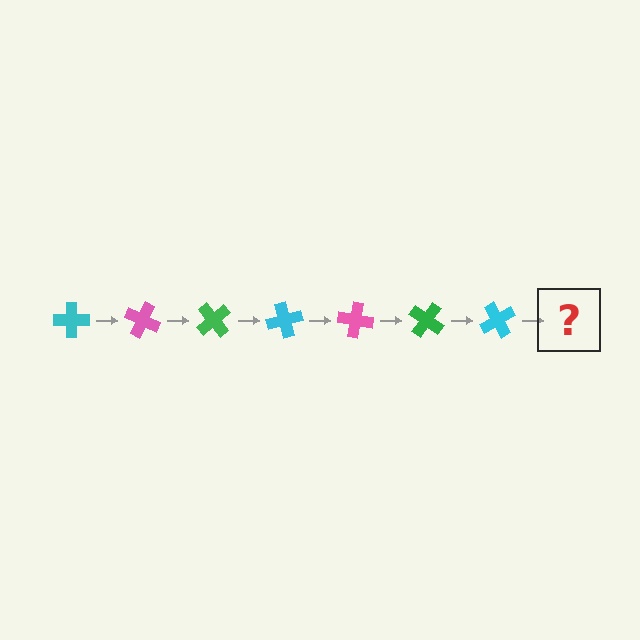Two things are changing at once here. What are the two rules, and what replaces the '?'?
The two rules are that it rotates 25 degrees each step and the color cycles through cyan, pink, and green. The '?' should be a pink cross, rotated 175 degrees from the start.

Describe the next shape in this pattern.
It should be a pink cross, rotated 175 degrees from the start.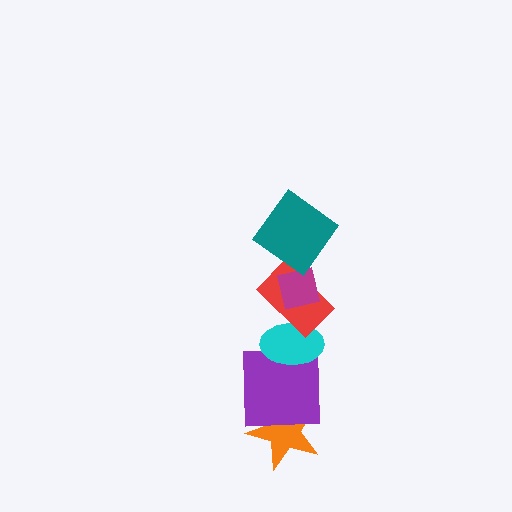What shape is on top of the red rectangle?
The magenta square is on top of the red rectangle.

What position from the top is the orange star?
The orange star is 6th from the top.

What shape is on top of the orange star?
The purple square is on top of the orange star.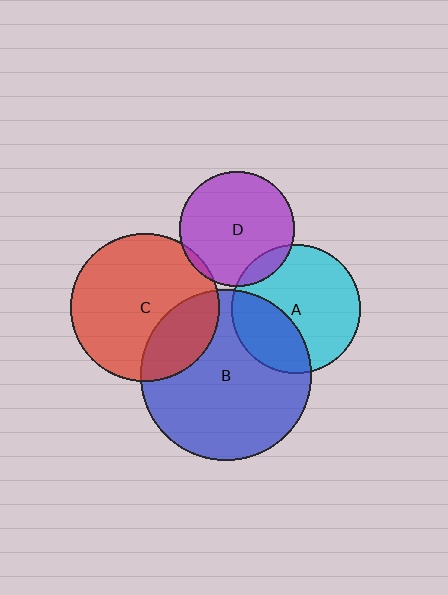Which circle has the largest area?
Circle B (blue).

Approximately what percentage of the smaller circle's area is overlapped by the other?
Approximately 5%.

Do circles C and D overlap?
Yes.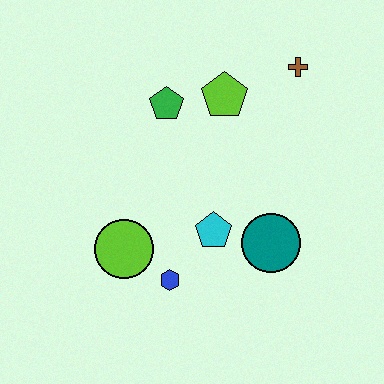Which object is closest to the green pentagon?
The lime pentagon is closest to the green pentagon.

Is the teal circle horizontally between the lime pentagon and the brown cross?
Yes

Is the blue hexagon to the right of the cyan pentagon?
No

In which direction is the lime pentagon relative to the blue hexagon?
The lime pentagon is above the blue hexagon.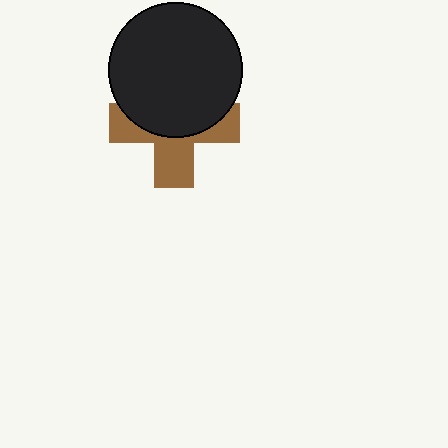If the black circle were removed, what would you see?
You would see the complete brown cross.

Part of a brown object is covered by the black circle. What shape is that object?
It is a cross.